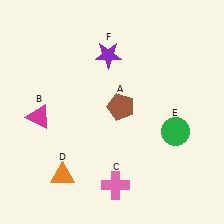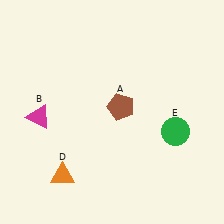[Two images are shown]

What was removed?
The pink cross (C), the purple star (F) were removed in Image 2.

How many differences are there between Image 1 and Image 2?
There are 2 differences between the two images.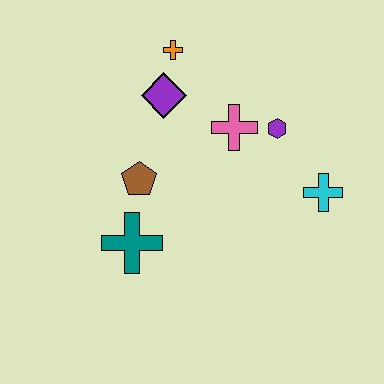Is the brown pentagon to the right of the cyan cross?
No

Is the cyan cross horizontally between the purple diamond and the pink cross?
No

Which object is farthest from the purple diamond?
The cyan cross is farthest from the purple diamond.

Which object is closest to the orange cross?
The purple diamond is closest to the orange cross.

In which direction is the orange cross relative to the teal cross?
The orange cross is above the teal cross.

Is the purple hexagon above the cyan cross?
Yes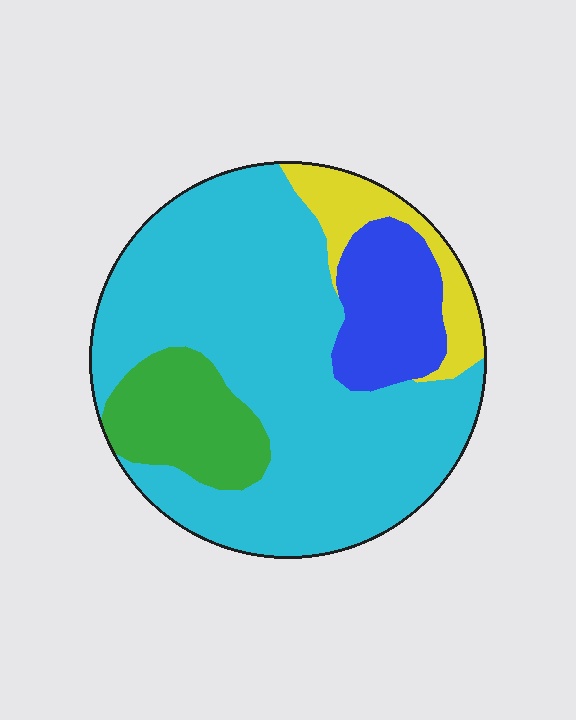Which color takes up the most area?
Cyan, at roughly 65%.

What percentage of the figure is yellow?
Yellow covers 9% of the figure.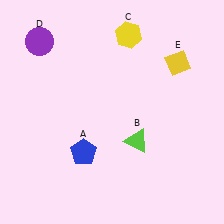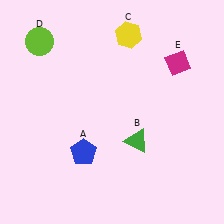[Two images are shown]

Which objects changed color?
B changed from lime to green. D changed from purple to lime. E changed from yellow to magenta.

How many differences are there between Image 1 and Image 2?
There are 3 differences between the two images.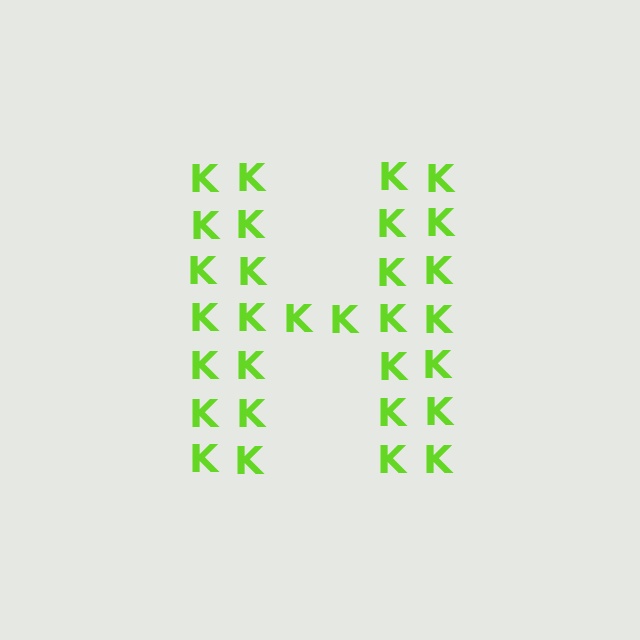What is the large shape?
The large shape is the letter H.